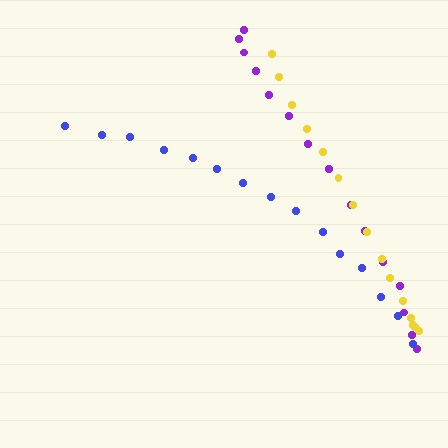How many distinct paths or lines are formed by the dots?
There are 3 distinct paths.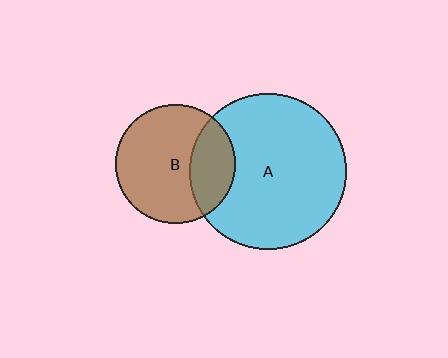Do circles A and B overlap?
Yes.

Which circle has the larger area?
Circle A (cyan).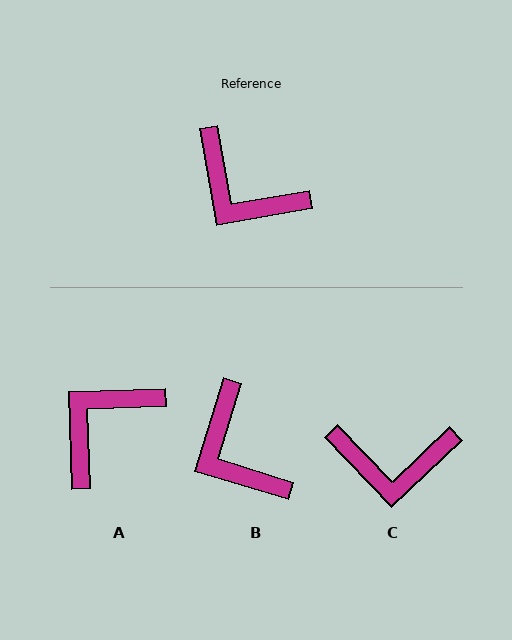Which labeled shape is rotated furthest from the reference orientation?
A, about 98 degrees away.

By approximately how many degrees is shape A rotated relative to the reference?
Approximately 98 degrees clockwise.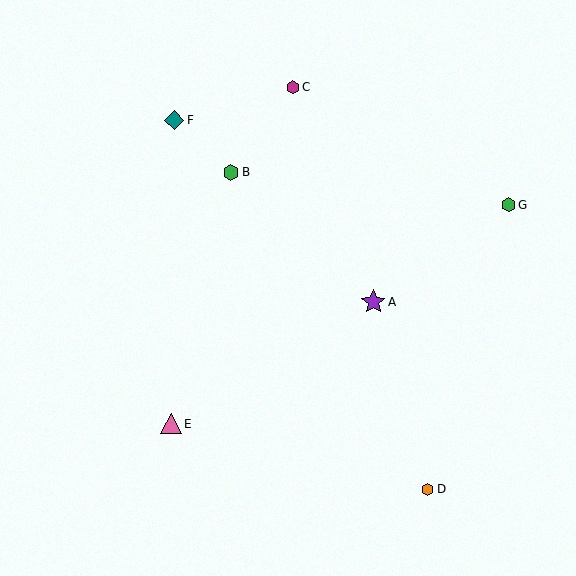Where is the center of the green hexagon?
The center of the green hexagon is at (509, 205).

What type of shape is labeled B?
Shape B is a green hexagon.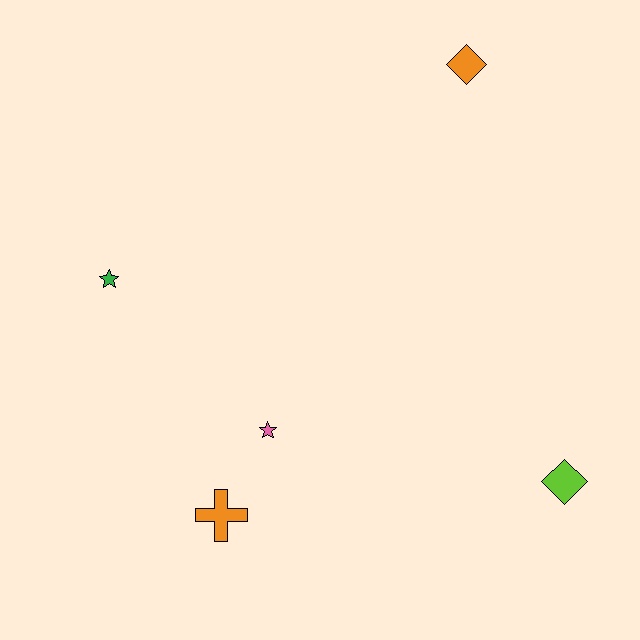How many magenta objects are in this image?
There are no magenta objects.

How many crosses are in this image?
There is 1 cross.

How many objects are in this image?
There are 5 objects.